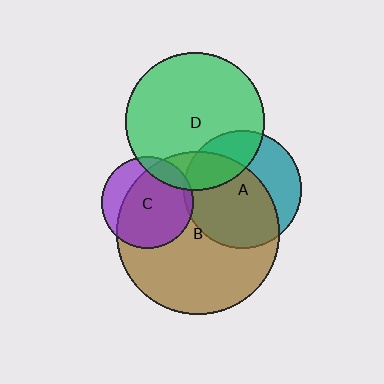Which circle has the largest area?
Circle B (brown).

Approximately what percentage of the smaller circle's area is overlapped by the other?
Approximately 15%.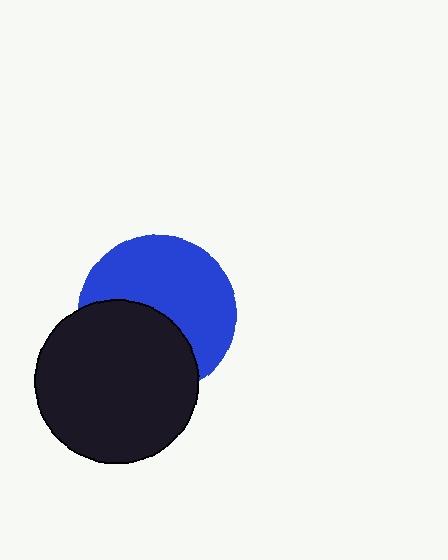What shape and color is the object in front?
The object in front is a black circle.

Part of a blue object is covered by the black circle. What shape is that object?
It is a circle.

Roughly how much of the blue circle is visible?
About half of it is visible (roughly 58%).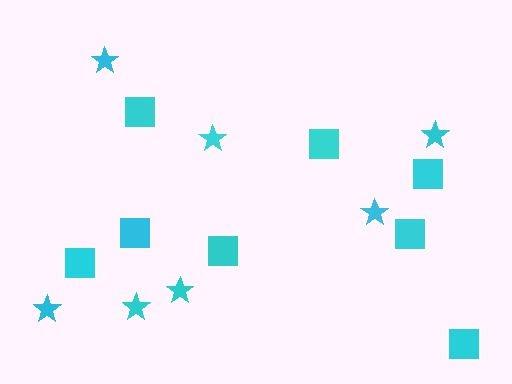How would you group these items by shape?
There are 2 groups: one group of squares (8) and one group of stars (7).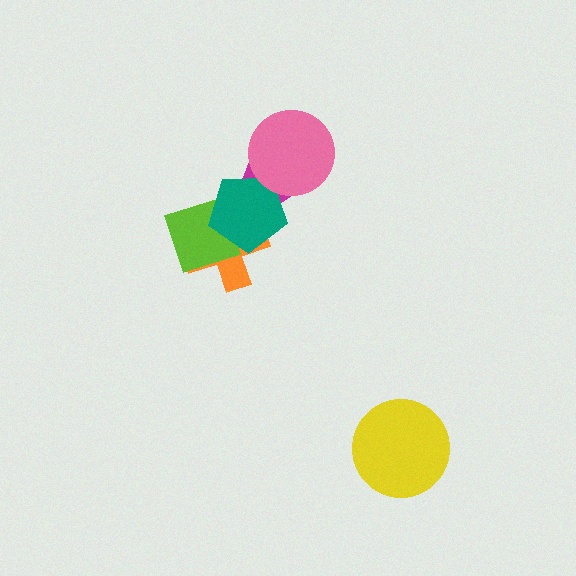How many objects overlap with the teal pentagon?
4 objects overlap with the teal pentagon.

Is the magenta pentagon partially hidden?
Yes, it is partially covered by another shape.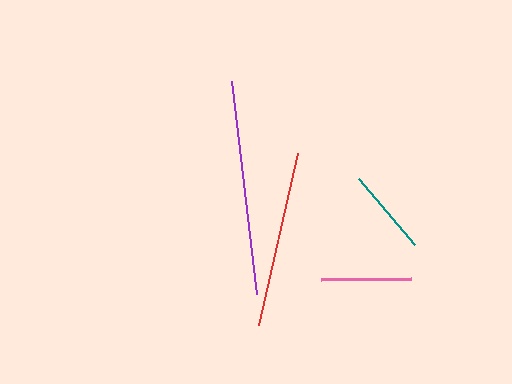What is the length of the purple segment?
The purple segment is approximately 215 pixels long.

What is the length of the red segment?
The red segment is approximately 177 pixels long.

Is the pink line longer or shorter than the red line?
The red line is longer than the pink line.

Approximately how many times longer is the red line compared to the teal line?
The red line is approximately 2.0 times the length of the teal line.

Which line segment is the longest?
The purple line is the longest at approximately 215 pixels.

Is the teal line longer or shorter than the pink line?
The pink line is longer than the teal line.